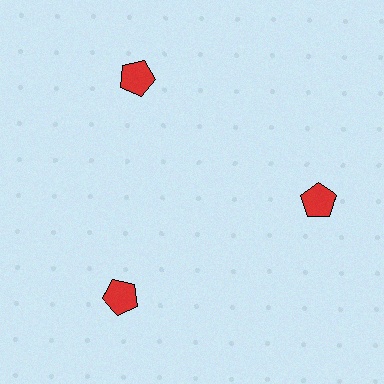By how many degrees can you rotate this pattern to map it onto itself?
The pattern maps onto itself every 120 degrees of rotation.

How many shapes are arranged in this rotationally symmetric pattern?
There are 3 shapes, arranged in 3 groups of 1.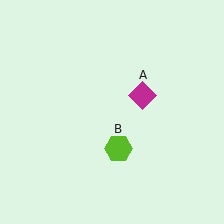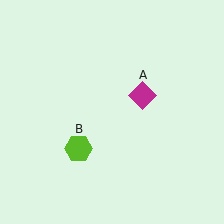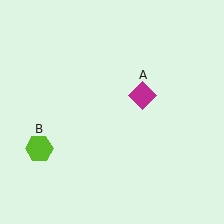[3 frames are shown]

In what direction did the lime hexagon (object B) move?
The lime hexagon (object B) moved left.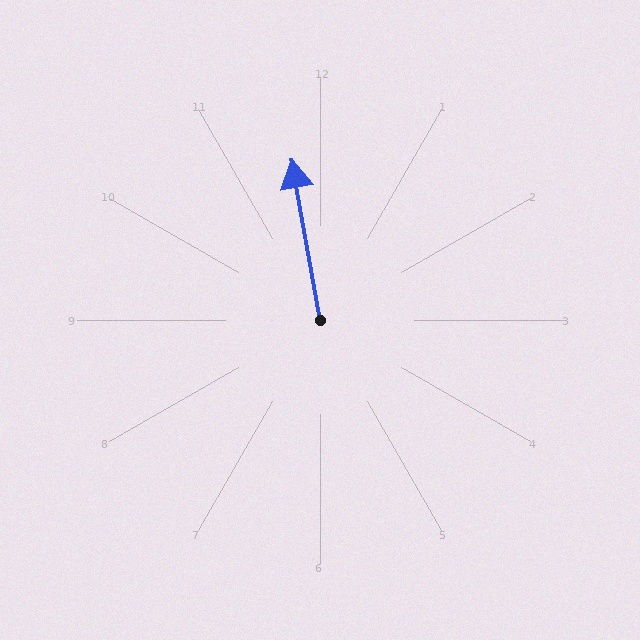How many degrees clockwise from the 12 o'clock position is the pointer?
Approximately 350 degrees.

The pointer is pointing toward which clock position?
Roughly 12 o'clock.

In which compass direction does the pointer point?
North.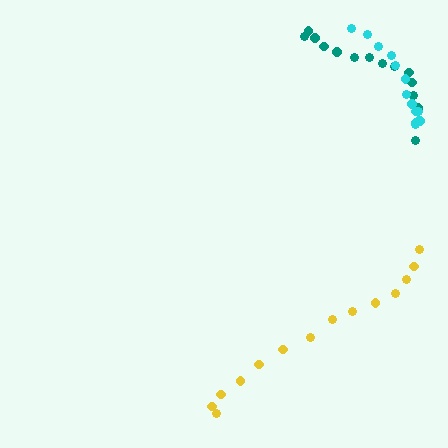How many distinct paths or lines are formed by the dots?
There are 3 distinct paths.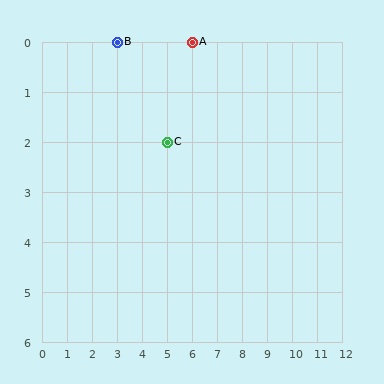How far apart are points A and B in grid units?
Points A and B are 3 columns apart.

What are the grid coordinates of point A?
Point A is at grid coordinates (6, 0).